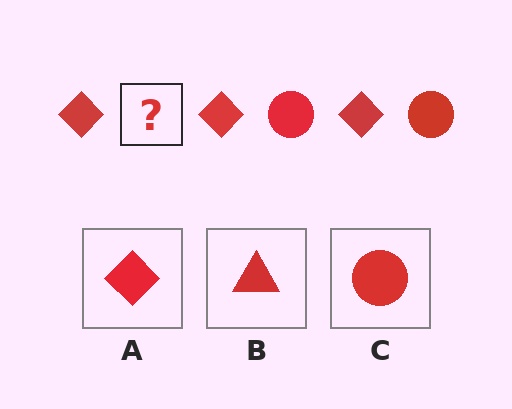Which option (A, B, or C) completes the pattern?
C.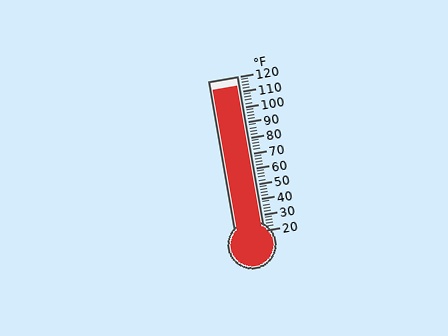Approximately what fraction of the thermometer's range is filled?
The thermometer is filled to approximately 95% of its range.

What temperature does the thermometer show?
The thermometer shows approximately 114°F.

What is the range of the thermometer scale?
The thermometer scale ranges from 20°F to 120°F.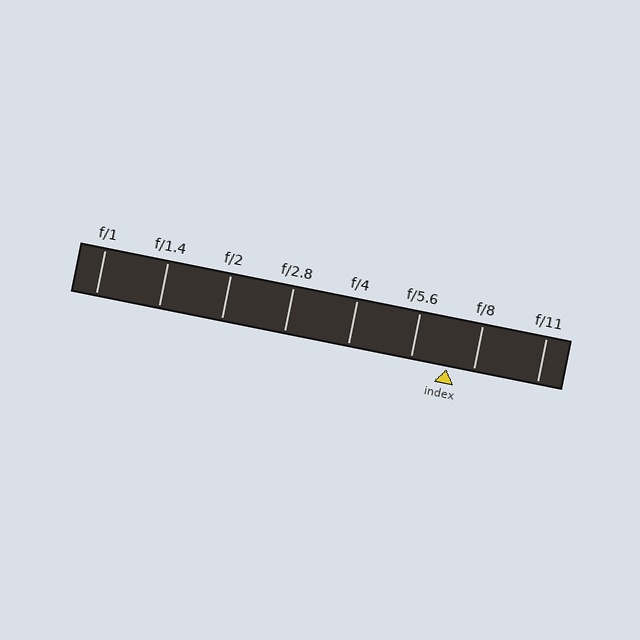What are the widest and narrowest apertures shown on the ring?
The widest aperture shown is f/1 and the narrowest is f/11.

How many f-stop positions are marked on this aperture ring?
There are 8 f-stop positions marked.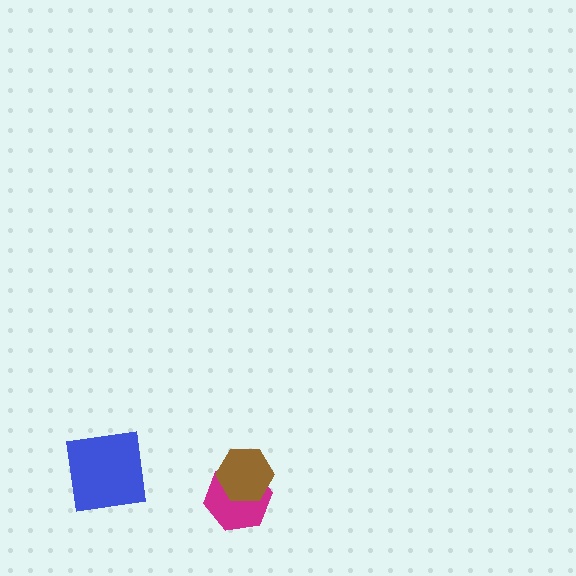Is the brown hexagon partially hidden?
No, no other shape covers it.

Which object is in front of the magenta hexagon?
The brown hexagon is in front of the magenta hexagon.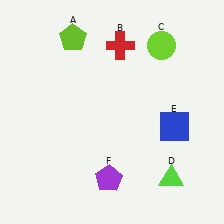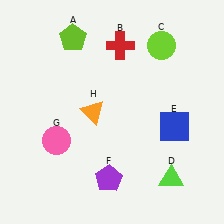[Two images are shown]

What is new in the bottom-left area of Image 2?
A pink circle (G) was added in the bottom-left area of Image 2.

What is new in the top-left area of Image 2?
An orange triangle (H) was added in the top-left area of Image 2.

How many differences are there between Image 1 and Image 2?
There are 2 differences between the two images.